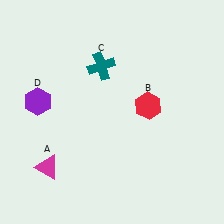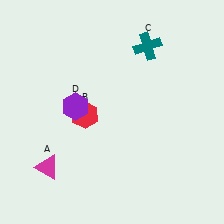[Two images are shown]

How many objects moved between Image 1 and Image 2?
3 objects moved between the two images.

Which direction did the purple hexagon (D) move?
The purple hexagon (D) moved right.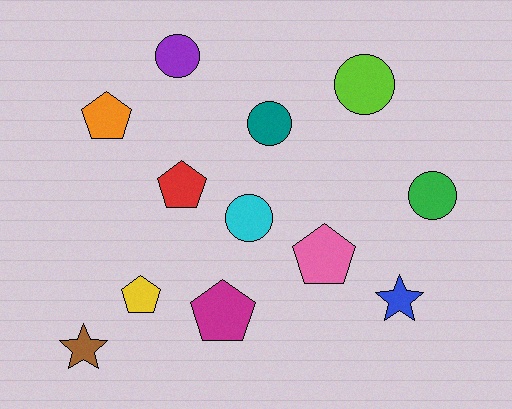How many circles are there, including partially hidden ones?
There are 5 circles.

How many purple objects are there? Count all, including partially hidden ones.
There is 1 purple object.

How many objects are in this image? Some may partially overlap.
There are 12 objects.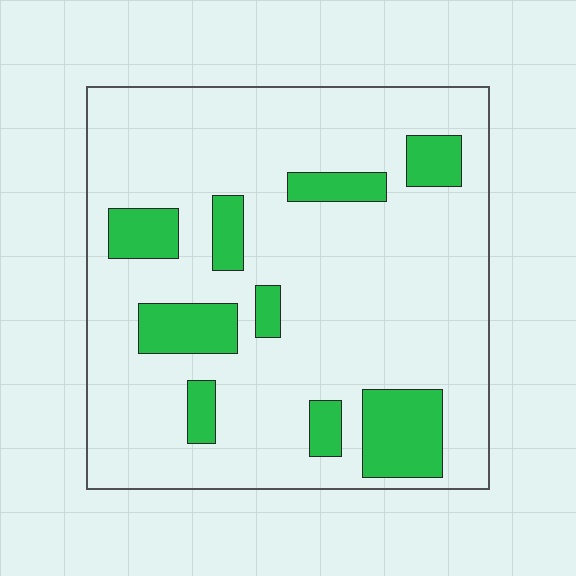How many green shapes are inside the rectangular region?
9.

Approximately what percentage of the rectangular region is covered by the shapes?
Approximately 20%.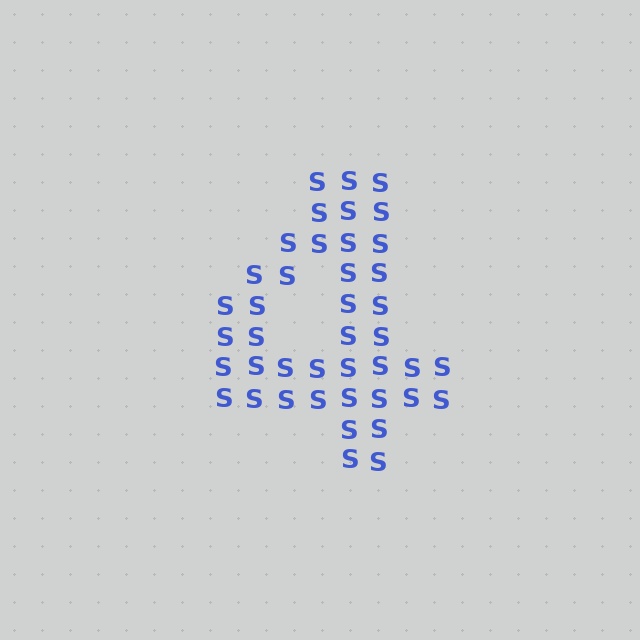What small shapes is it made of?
It is made of small letter S's.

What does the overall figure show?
The overall figure shows the digit 4.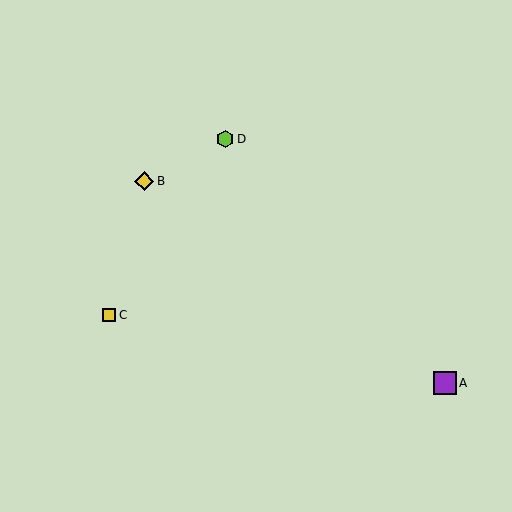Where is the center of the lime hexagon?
The center of the lime hexagon is at (225, 139).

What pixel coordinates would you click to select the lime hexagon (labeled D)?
Click at (225, 139) to select the lime hexagon D.